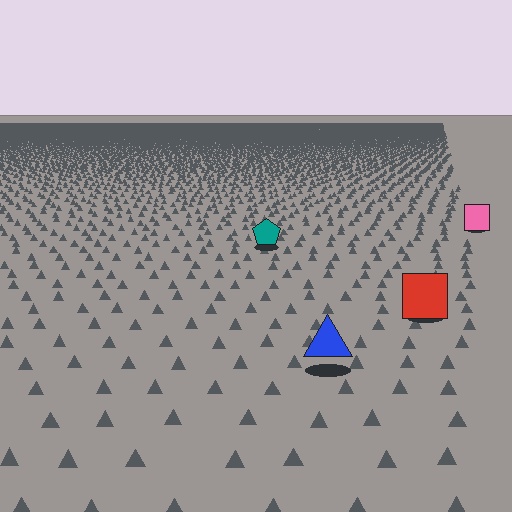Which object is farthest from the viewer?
The pink square is farthest from the viewer. It appears smaller and the ground texture around it is denser.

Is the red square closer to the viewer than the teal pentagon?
Yes. The red square is closer — you can tell from the texture gradient: the ground texture is coarser near it.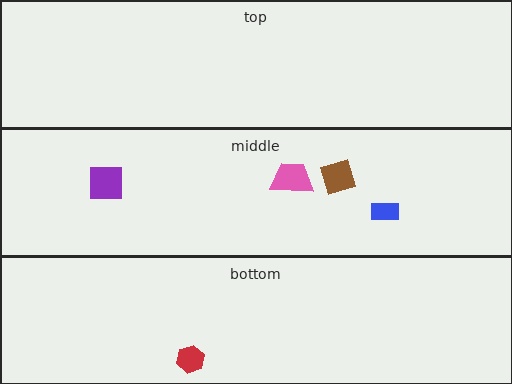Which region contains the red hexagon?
The bottom region.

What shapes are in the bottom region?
The red hexagon.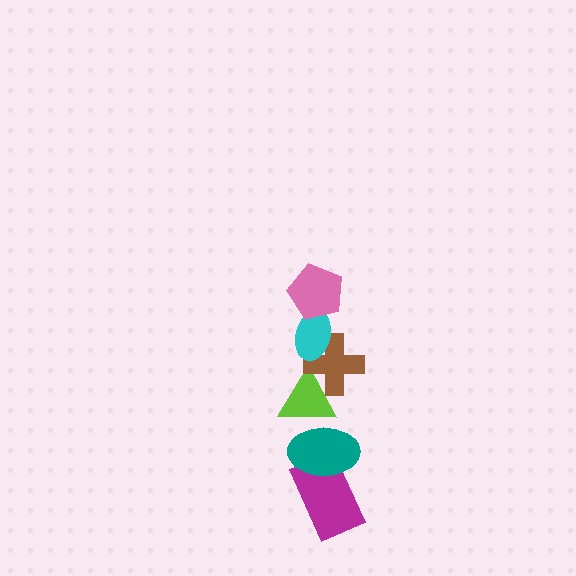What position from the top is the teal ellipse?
The teal ellipse is 5th from the top.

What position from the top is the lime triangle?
The lime triangle is 4th from the top.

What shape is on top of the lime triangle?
The brown cross is on top of the lime triangle.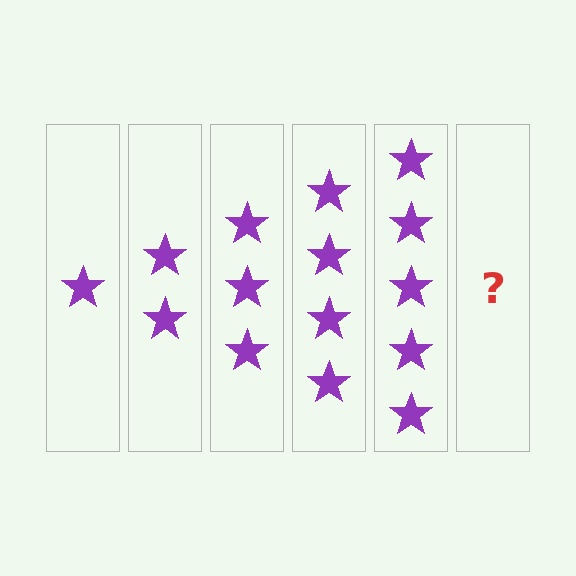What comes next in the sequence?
The next element should be 6 stars.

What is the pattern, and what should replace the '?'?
The pattern is that each step adds one more star. The '?' should be 6 stars.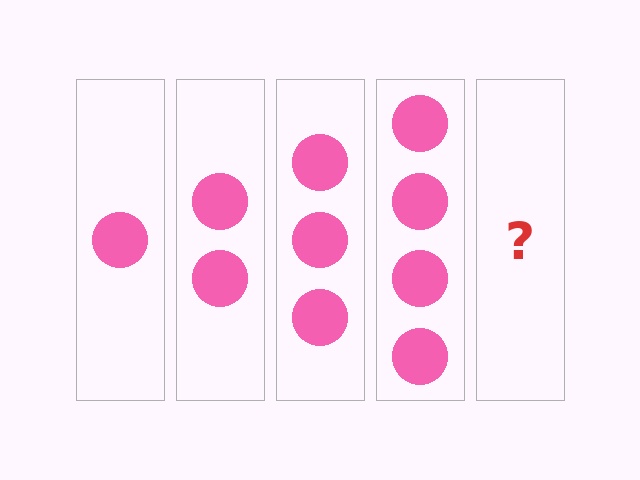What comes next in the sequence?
The next element should be 5 circles.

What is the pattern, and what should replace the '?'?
The pattern is that each step adds one more circle. The '?' should be 5 circles.